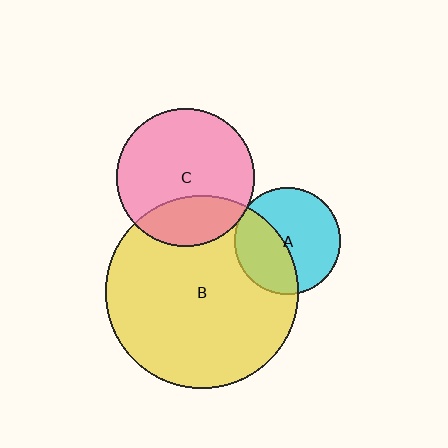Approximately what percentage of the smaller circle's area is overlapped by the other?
Approximately 40%.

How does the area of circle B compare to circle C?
Approximately 2.0 times.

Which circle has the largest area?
Circle B (yellow).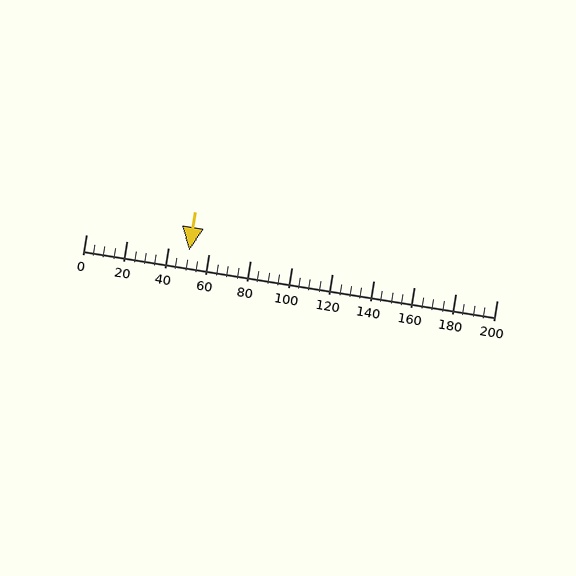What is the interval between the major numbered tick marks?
The major tick marks are spaced 20 units apart.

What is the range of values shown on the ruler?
The ruler shows values from 0 to 200.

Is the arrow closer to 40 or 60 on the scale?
The arrow is closer to 60.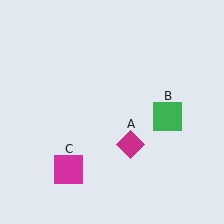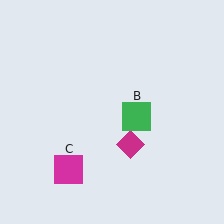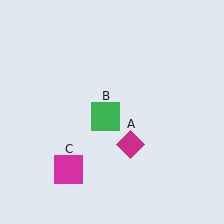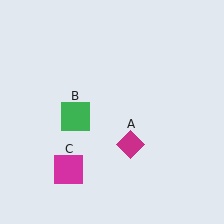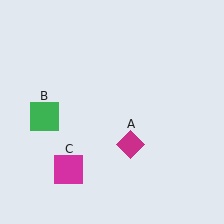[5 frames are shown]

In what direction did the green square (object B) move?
The green square (object B) moved left.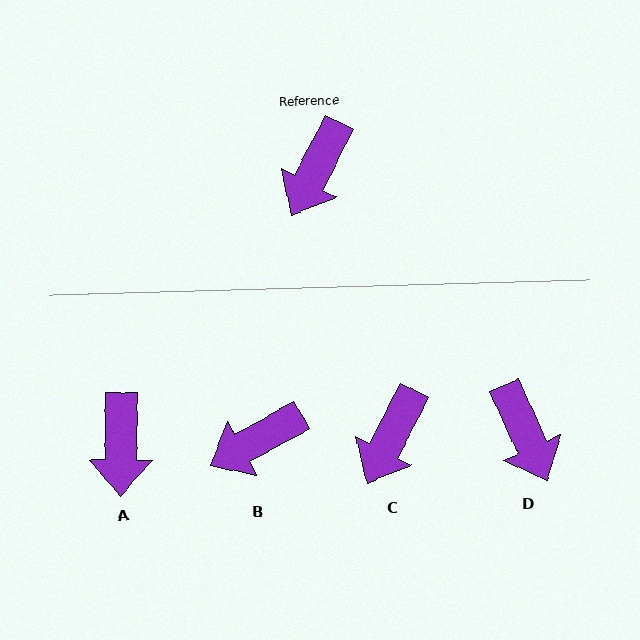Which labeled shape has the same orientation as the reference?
C.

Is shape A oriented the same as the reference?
No, it is off by about 27 degrees.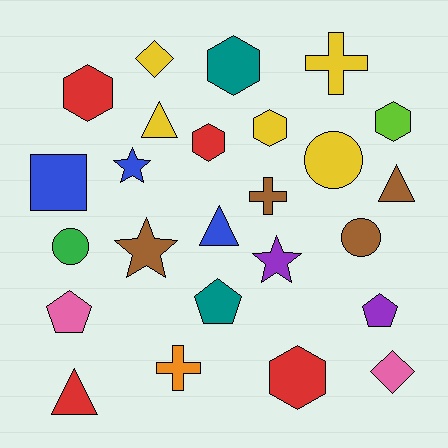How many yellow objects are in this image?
There are 5 yellow objects.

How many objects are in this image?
There are 25 objects.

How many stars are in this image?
There are 3 stars.